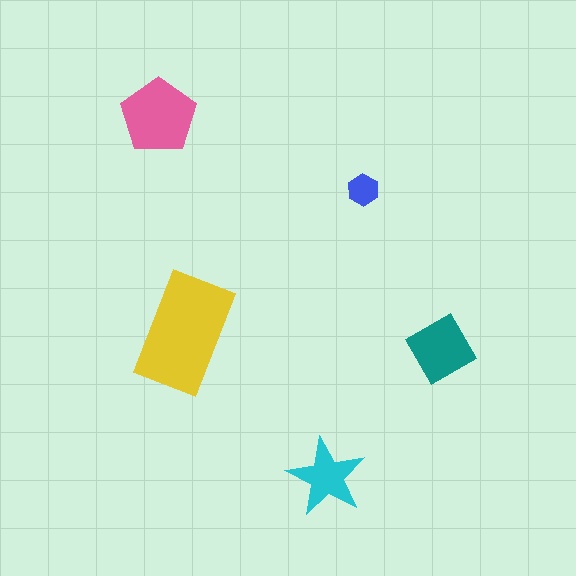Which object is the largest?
The yellow rectangle.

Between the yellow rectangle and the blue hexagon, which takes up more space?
The yellow rectangle.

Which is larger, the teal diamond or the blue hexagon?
The teal diamond.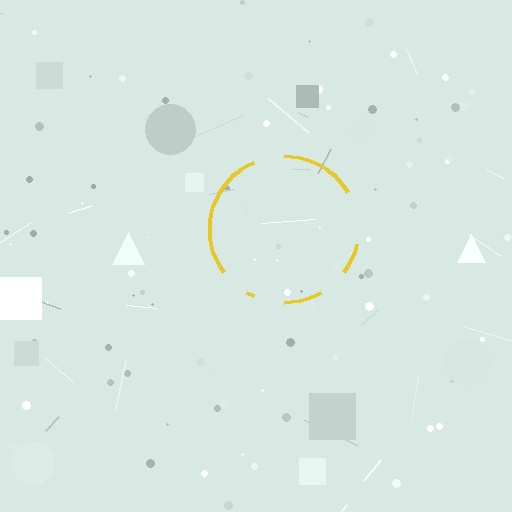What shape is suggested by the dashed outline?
The dashed outline suggests a circle.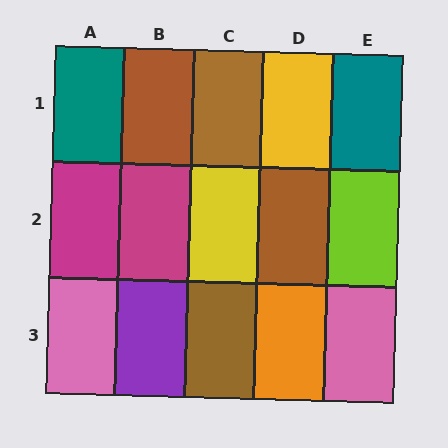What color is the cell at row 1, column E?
Teal.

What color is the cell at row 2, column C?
Yellow.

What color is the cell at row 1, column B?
Brown.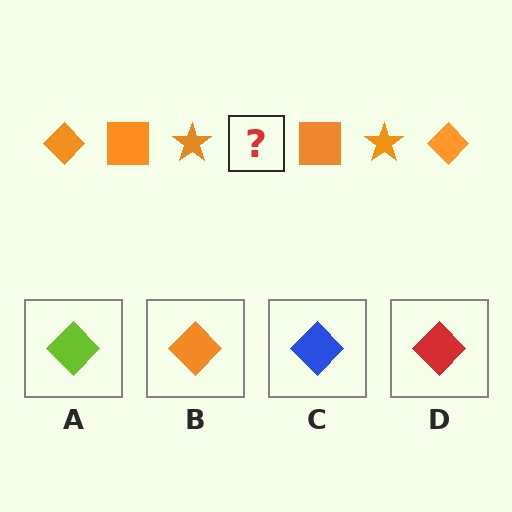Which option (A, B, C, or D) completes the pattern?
B.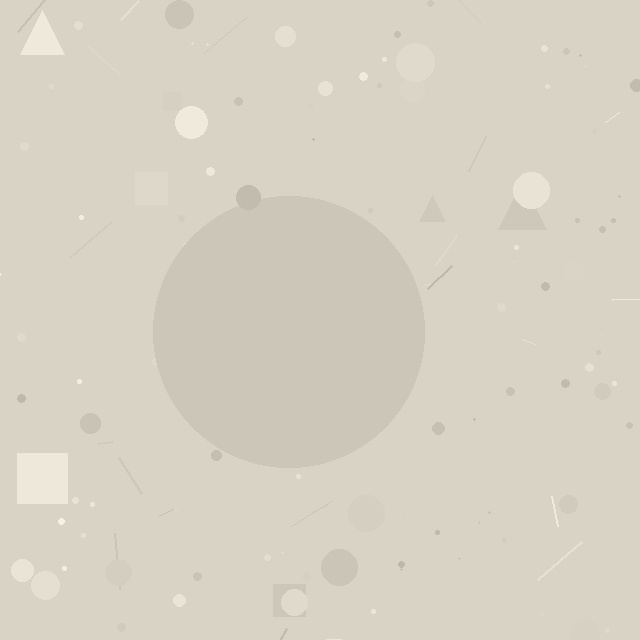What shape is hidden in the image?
A circle is hidden in the image.